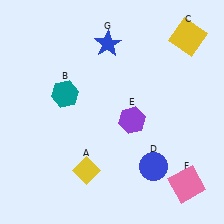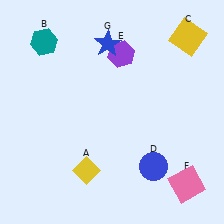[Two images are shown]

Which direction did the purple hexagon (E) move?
The purple hexagon (E) moved up.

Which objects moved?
The objects that moved are: the teal hexagon (B), the purple hexagon (E).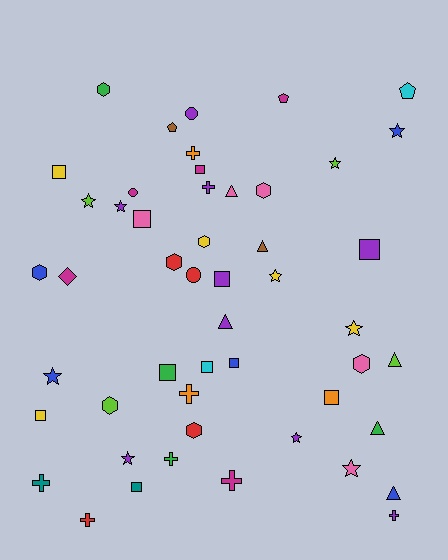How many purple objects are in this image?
There are 9 purple objects.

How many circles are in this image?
There are 3 circles.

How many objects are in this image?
There are 50 objects.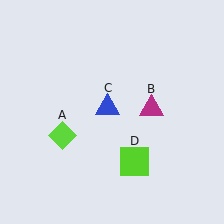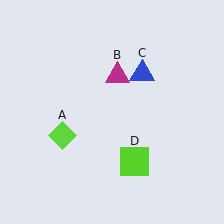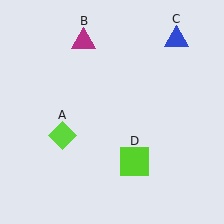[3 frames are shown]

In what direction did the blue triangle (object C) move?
The blue triangle (object C) moved up and to the right.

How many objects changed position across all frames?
2 objects changed position: magenta triangle (object B), blue triangle (object C).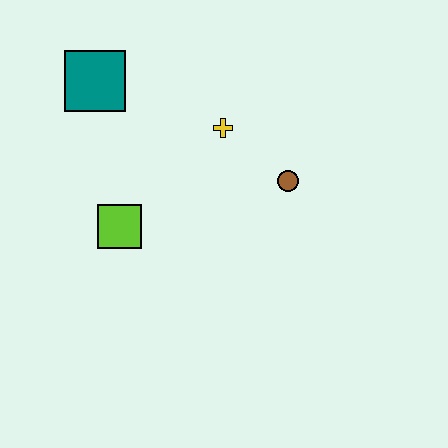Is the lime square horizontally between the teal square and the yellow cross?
Yes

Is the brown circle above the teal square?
No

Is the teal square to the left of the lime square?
Yes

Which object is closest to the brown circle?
The yellow cross is closest to the brown circle.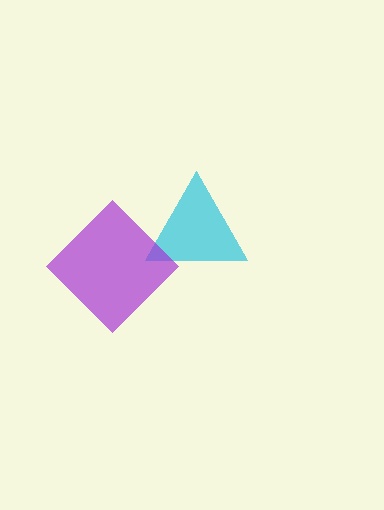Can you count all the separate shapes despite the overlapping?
Yes, there are 2 separate shapes.